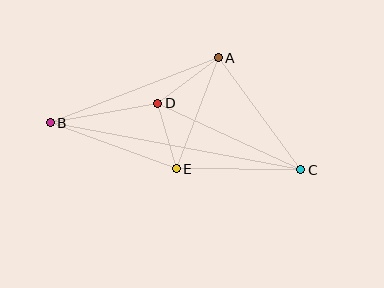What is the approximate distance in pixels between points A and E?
The distance between A and E is approximately 119 pixels.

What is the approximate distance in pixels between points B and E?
The distance between B and E is approximately 134 pixels.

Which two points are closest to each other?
Points D and E are closest to each other.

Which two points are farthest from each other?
Points B and C are farthest from each other.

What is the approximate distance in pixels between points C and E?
The distance between C and E is approximately 125 pixels.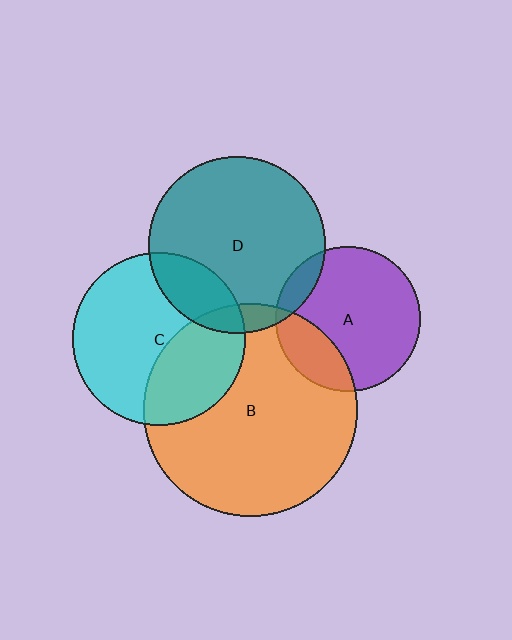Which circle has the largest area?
Circle B (orange).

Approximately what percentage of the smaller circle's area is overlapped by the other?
Approximately 25%.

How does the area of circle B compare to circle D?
Approximately 1.5 times.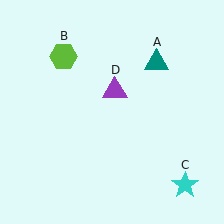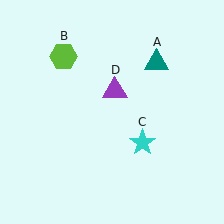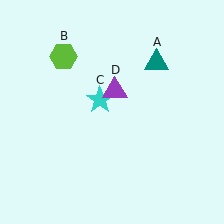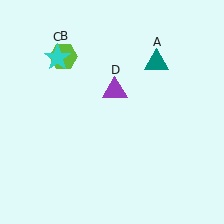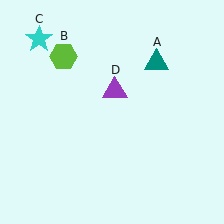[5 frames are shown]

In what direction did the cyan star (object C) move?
The cyan star (object C) moved up and to the left.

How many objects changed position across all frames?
1 object changed position: cyan star (object C).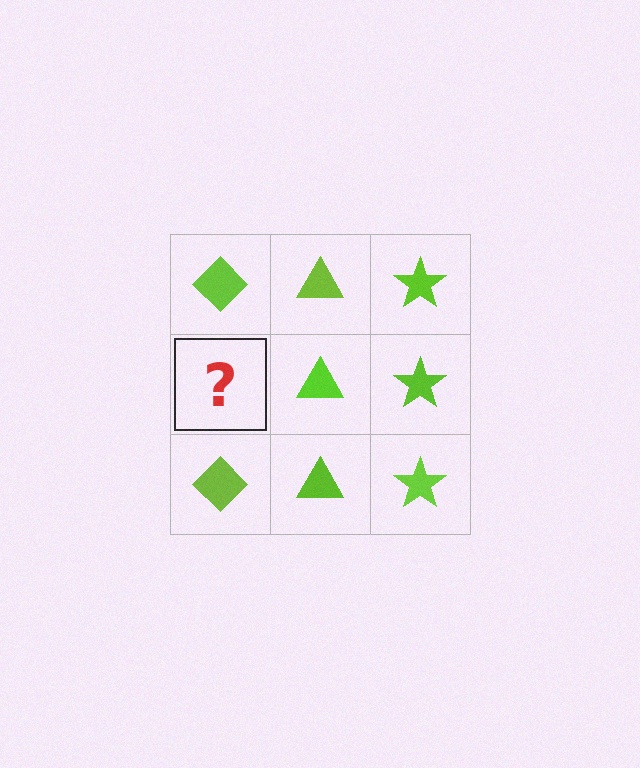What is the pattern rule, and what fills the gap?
The rule is that each column has a consistent shape. The gap should be filled with a lime diamond.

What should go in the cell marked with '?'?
The missing cell should contain a lime diamond.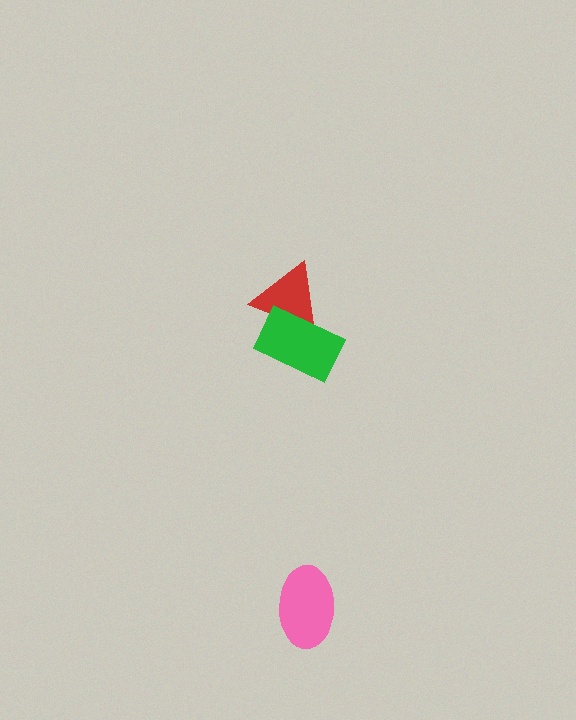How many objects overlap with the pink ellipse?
0 objects overlap with the pink ellipse.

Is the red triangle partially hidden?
Yes, it is partially covered by another shape.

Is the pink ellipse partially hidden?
No, no other shape covers it.